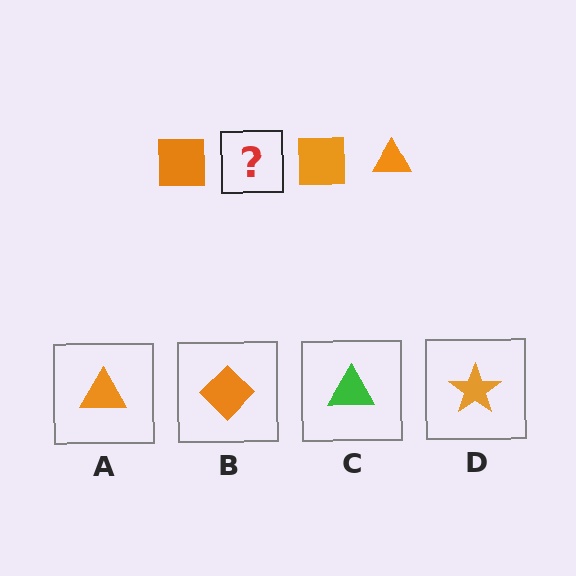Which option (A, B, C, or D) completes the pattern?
A.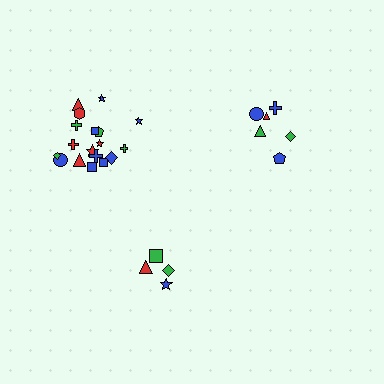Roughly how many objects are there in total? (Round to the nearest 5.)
Roughly 30 objects in total.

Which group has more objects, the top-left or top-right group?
The top-left group.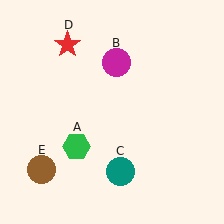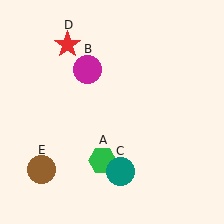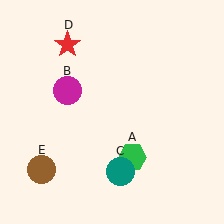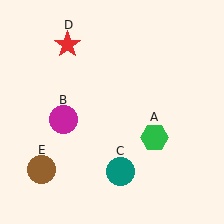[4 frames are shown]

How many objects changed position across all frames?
2 objects changed position: green hexagon (object A), magenta circle (object B).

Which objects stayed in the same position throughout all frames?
Teal circle (object C) and red star (object D) and brown circle (object E) remained stationary.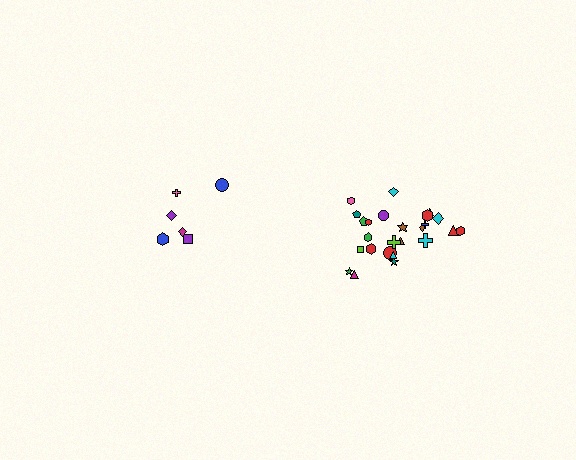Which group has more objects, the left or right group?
The right group.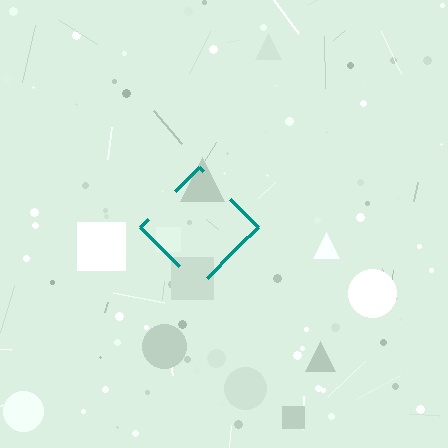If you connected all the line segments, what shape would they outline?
They would outline a diamond.